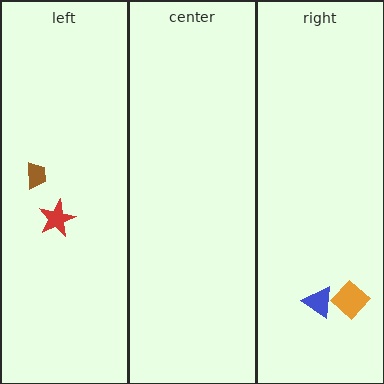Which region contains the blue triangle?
The right region.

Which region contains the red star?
The left region.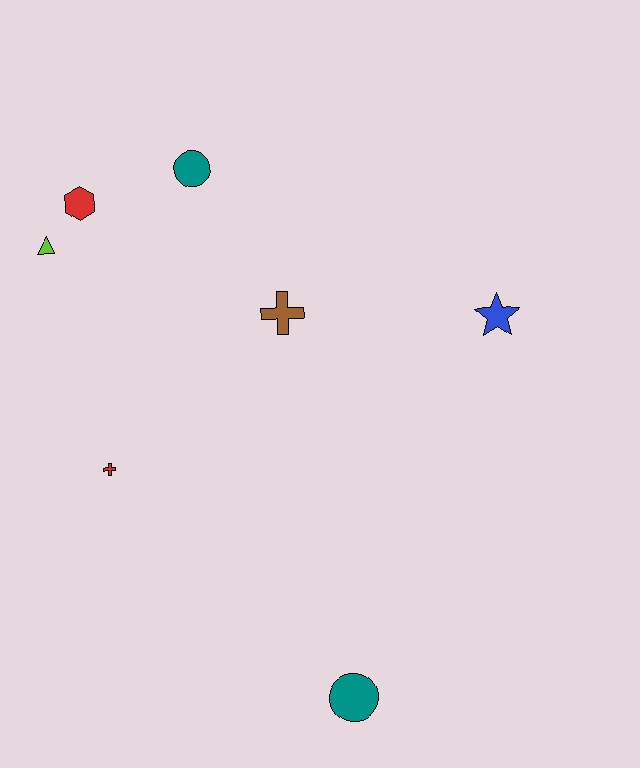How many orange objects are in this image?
There are no orange objects.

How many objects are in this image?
There are 7 objects.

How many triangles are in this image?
There is 1 triangle.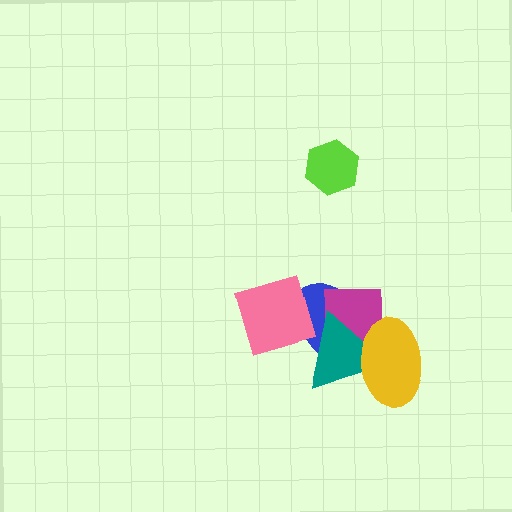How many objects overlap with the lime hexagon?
0 objects overlap with the lime hexagon.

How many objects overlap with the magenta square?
3 objects overlap with the magenta square.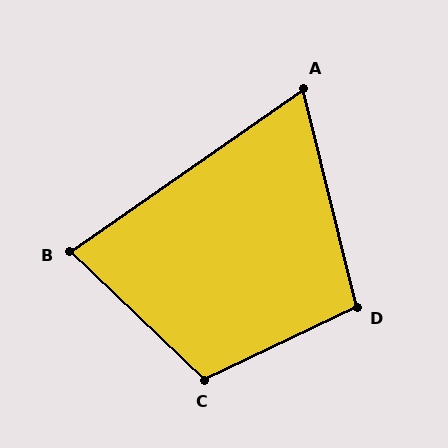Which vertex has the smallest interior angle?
A, at approximately 69 degrees.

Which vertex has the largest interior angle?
C, at approximately 111 degrees.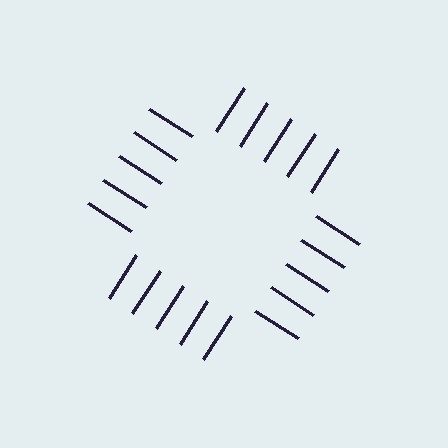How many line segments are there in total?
20 — 5 along each of the 4 edges.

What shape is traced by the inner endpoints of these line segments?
An illusory square — the line segments terminate on its edges but no continuous stroke is drawn.